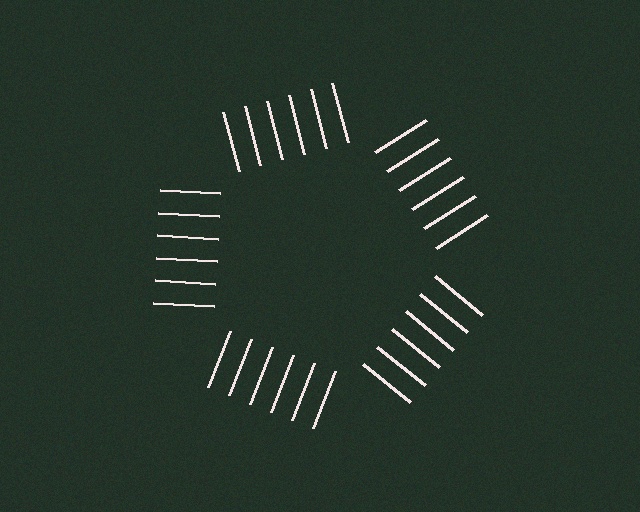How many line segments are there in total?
30 — 6 along each of the 5 edges.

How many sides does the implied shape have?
5 sides — the line-ends trace a pentagon.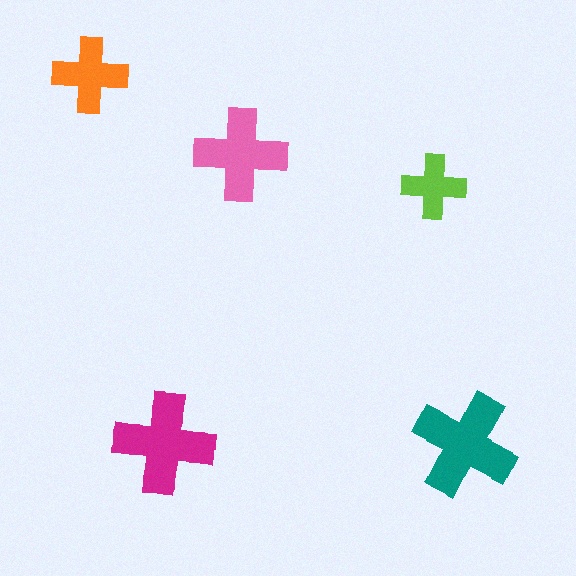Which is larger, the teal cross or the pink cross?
The teal one.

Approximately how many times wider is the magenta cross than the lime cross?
About 1.5 times wider.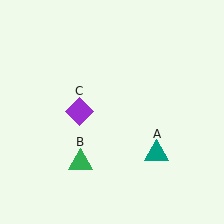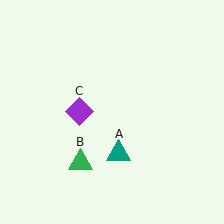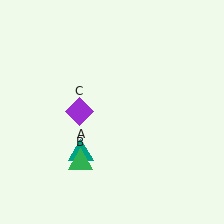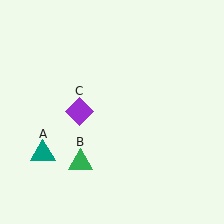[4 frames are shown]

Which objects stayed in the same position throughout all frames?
Green triangle (object B) and purple diamond (object C) remained stationary.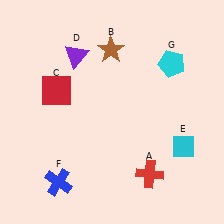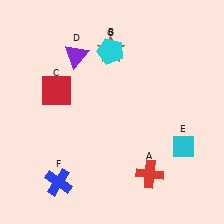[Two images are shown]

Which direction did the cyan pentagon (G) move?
The cyan pentagon (G) moved left.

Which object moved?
The cyan pentagon (G) moved left.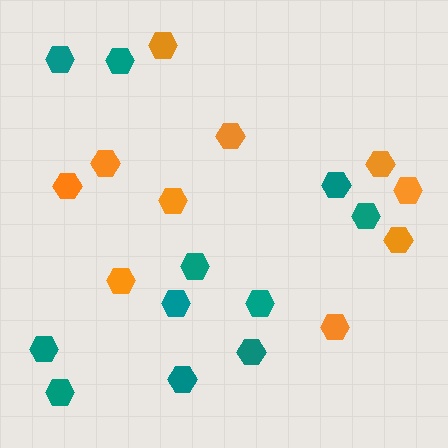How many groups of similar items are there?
There are 2 groups: one group of teal hexagons (11) and one group of orange hexagons (10).